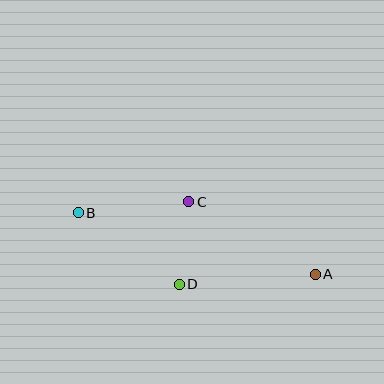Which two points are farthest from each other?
Points A and B are farthest from each other.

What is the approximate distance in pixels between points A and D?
The distance between A and D is approximately 137 pixels.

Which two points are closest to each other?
Points C and D are closest to each other.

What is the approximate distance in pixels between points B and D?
The distance between B and D is approximately 124 pixels.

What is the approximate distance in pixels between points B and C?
The distance between B and C is approximately 111 pixels.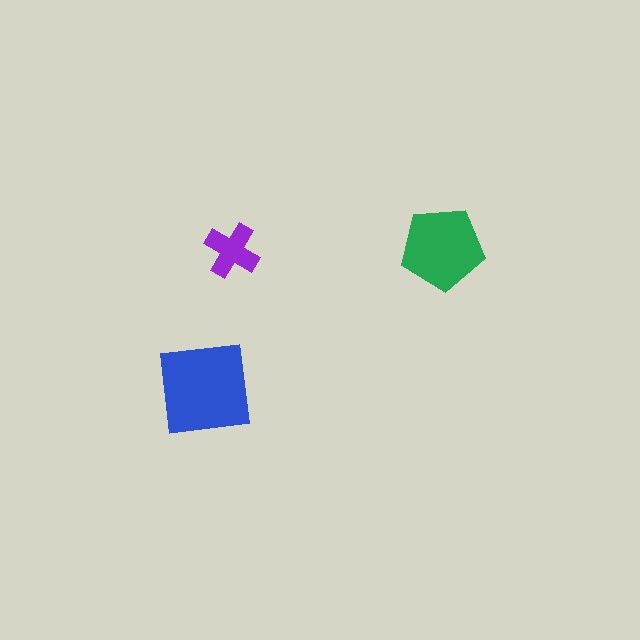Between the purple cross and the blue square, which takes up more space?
The blue square.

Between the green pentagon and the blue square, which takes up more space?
The blue square.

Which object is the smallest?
The purple cross.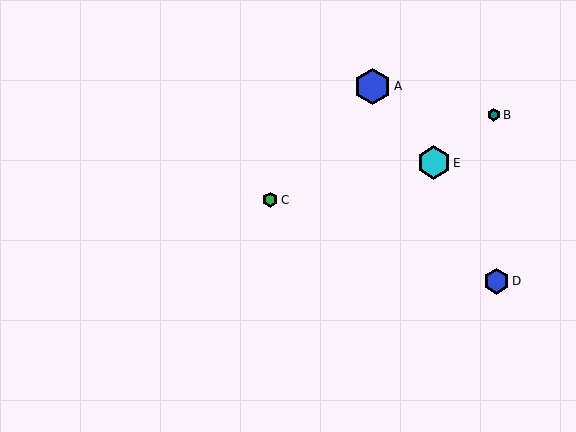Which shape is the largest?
The blue hexagon (labeled A) is the largest.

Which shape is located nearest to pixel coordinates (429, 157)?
The cyan hexagon (labeled E) at (434, 163) is nearest to that location.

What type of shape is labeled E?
Shape E is a cyan hexagon.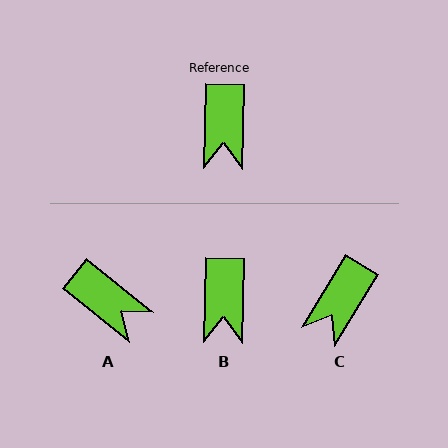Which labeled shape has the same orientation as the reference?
B.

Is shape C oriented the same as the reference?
No, it is off by about 30 degrees.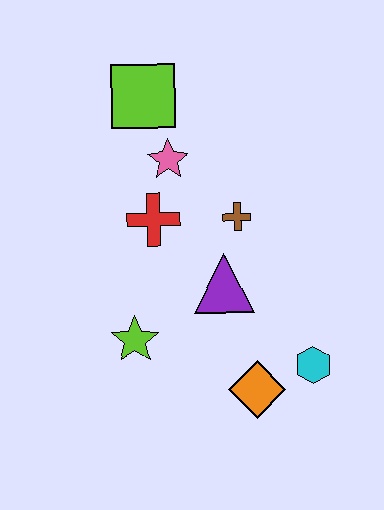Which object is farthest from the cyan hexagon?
The lime square is farthest from the cyan hexagon.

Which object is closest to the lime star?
The purple triangle is closest to the lime star.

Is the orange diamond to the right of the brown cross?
Yes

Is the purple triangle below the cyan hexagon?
No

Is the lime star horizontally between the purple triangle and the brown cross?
No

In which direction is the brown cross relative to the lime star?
The brown cross is above the lime star.